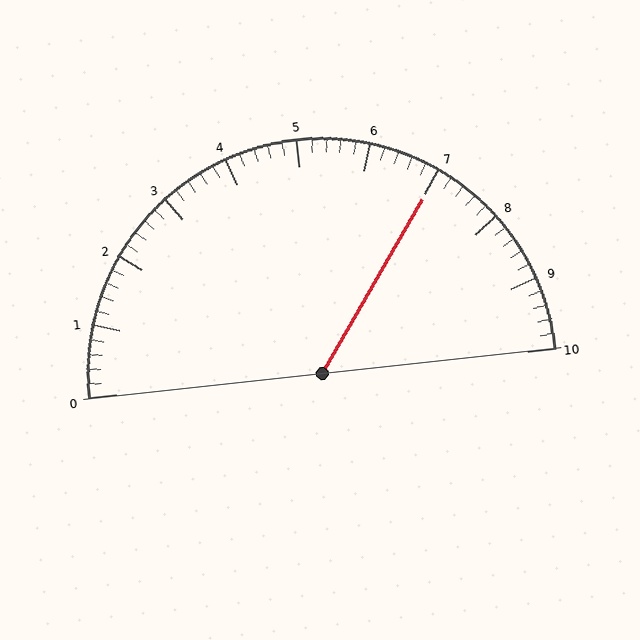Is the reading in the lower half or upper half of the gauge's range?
The reading is in the upper half of the range (0 to 10).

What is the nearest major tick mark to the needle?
The nearest major tick mark is 7.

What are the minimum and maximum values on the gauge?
The gauge ranges from 0 to 10.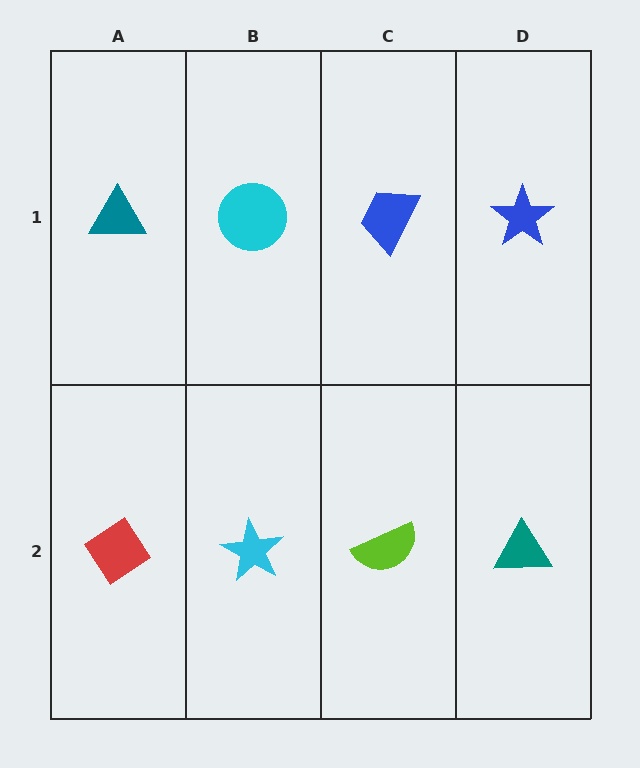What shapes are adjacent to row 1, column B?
A cyan star (row 2, column B), a teal triangle (row 1, column A), a blue trapezoid (row 1, column C).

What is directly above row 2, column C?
A blue trapezoid.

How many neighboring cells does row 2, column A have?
2.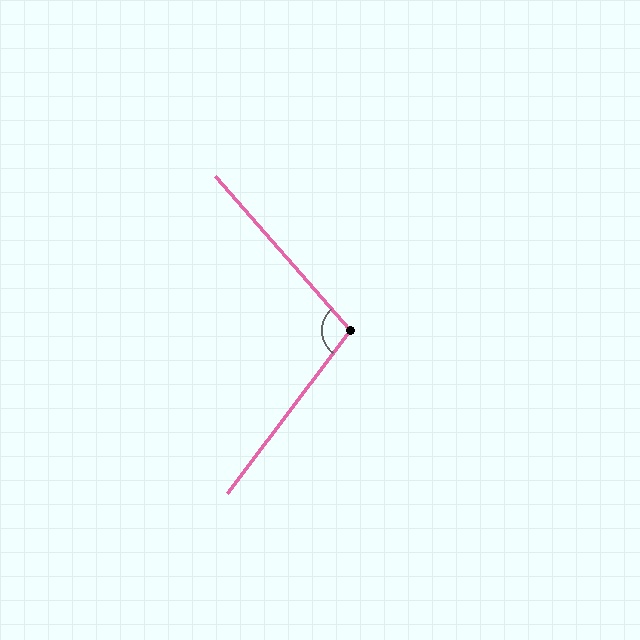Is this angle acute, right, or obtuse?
It is obtuse.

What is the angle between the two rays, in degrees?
Approximately 102 degrees.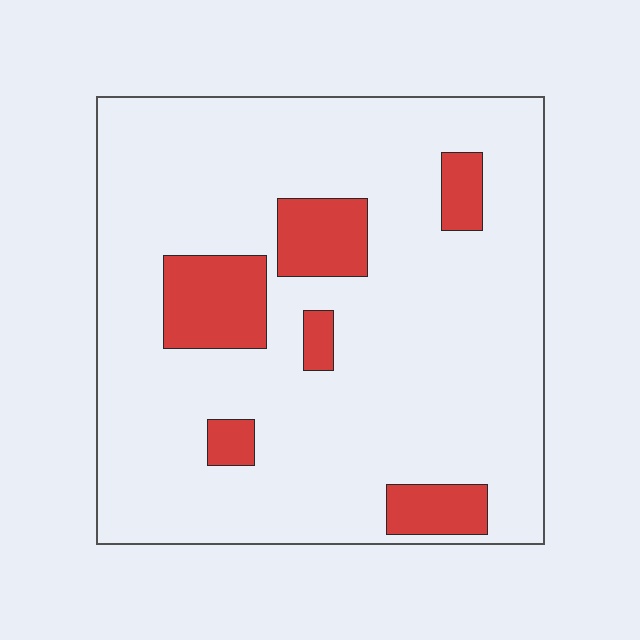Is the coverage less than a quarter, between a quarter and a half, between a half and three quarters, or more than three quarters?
Less than a quarter.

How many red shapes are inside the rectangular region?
6.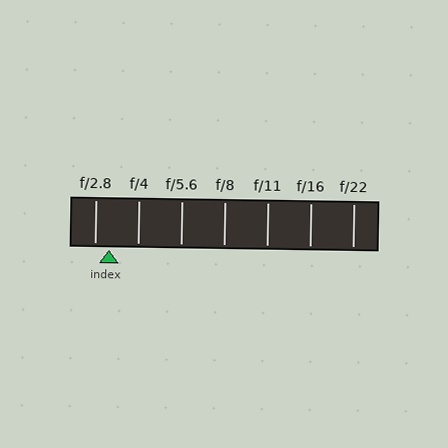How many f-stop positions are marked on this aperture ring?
There are 7 f-stop positions marked.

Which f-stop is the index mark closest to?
The index mark is closest to f/2.8.